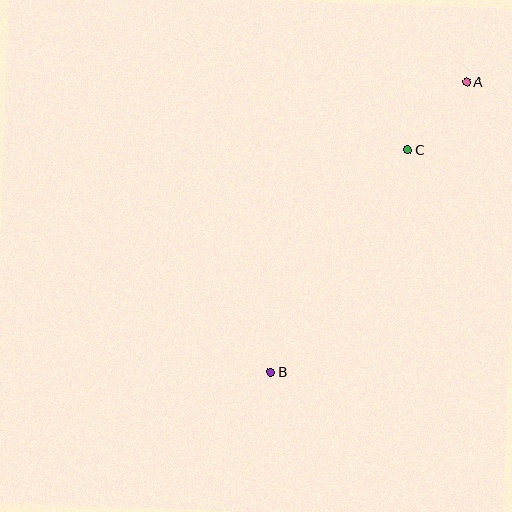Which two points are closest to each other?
Points A and C are closest to each other.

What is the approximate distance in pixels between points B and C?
The distance between B and C is approximately 261 pixels.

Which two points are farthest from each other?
Points A and B are farthest from each other.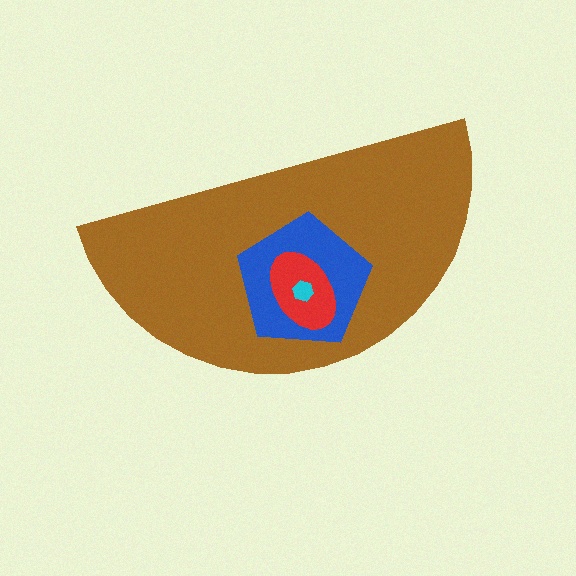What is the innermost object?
The cyan hexagon.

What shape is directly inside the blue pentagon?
The red ellipse.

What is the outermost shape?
The brown semicircle.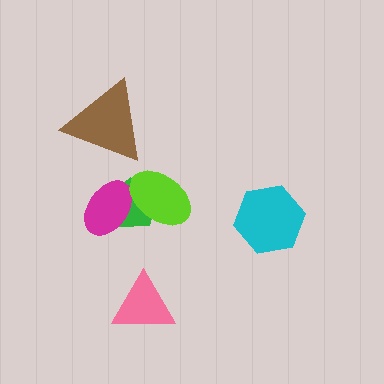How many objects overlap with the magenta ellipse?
2 objects overlap with the magenta ellipse.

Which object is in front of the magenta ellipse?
The lime ellipse is in front of the magenta ellipse.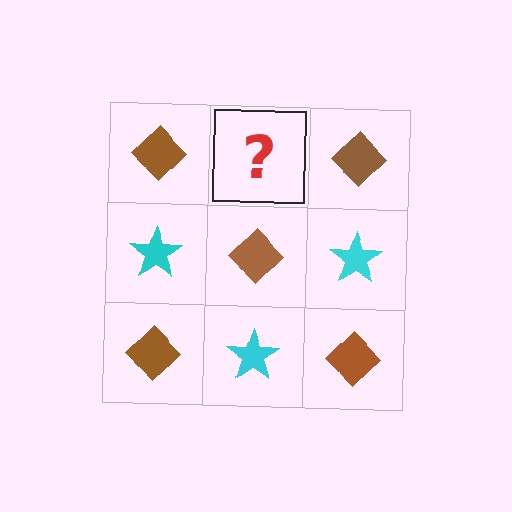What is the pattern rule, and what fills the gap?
The rule is that it alternates brown diamond and cyan star in a checkerboard pattern. The gap should be filled with a cyan star.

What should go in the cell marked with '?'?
The missing cell should contain a cyan star.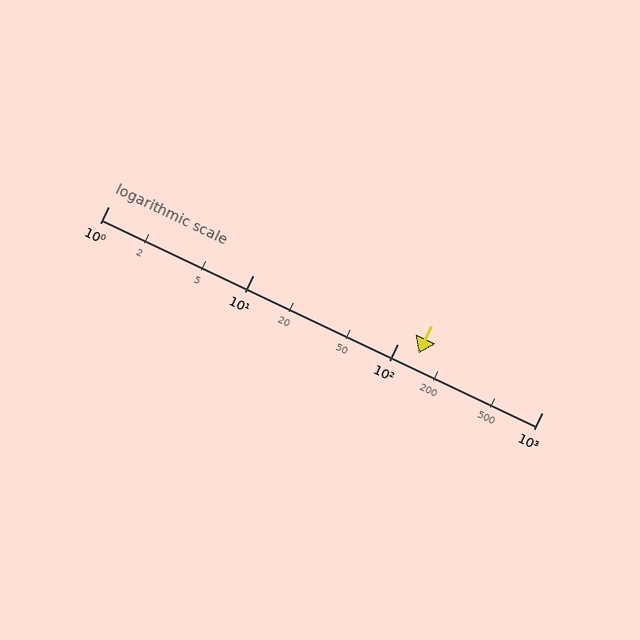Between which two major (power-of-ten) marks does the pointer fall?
The pointer is between 100 and 1000.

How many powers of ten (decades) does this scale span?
The scale spans 3 decades, from 1 to 1000.